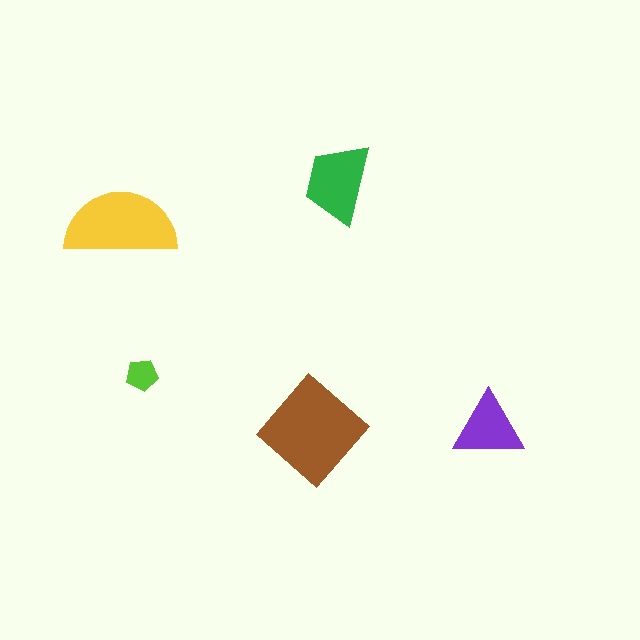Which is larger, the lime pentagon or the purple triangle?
The purple triangle.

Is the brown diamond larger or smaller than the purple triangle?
Larger.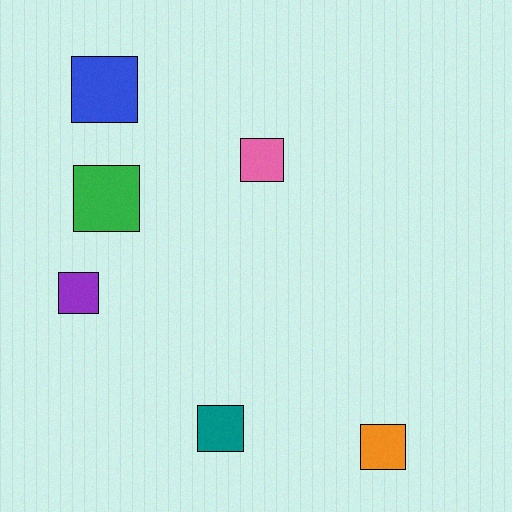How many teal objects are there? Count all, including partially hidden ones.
There is 1 teal object.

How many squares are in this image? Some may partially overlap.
There are 6 squares.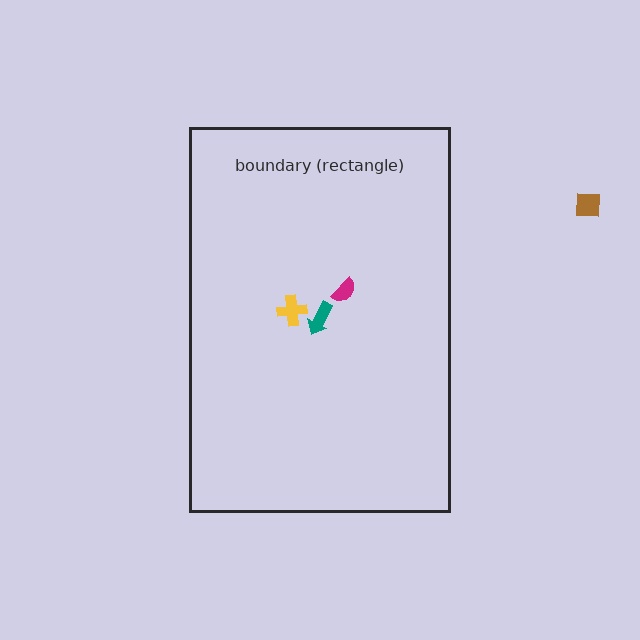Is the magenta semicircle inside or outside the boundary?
Inside.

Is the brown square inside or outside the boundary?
Outside.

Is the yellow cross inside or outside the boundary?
Inside.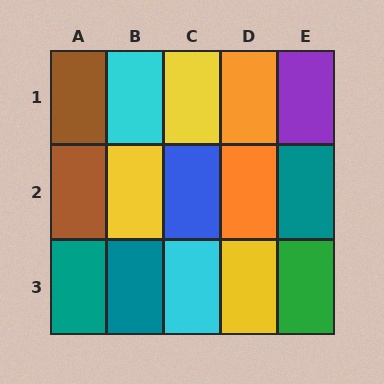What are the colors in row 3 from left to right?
Teal, teal, cyan, yellow, green.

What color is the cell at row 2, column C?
Blue.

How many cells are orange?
2 cells are orange.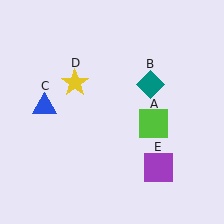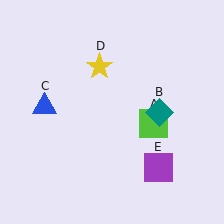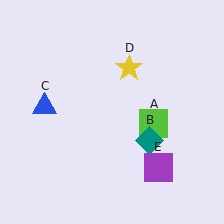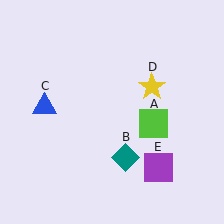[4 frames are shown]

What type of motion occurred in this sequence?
The teal diamond (object B), yellow star (object D) rotated clockwise around the center of the scene.